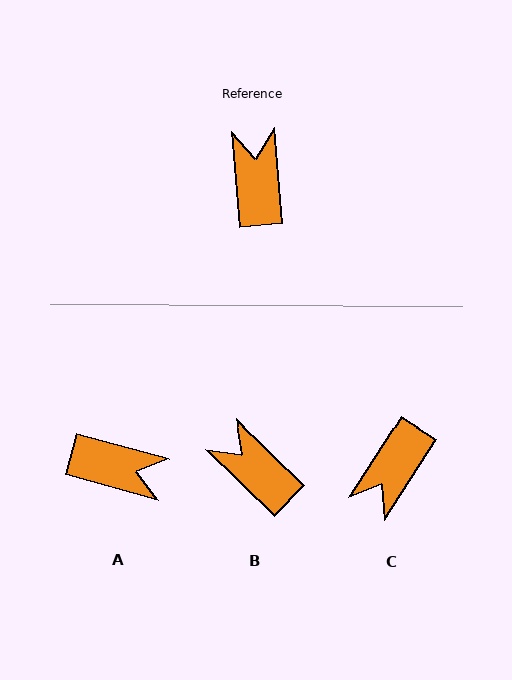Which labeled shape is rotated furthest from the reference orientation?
C, about 142 degrees away.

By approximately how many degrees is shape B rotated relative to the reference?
Approximately 41 degrees counter-clockwise.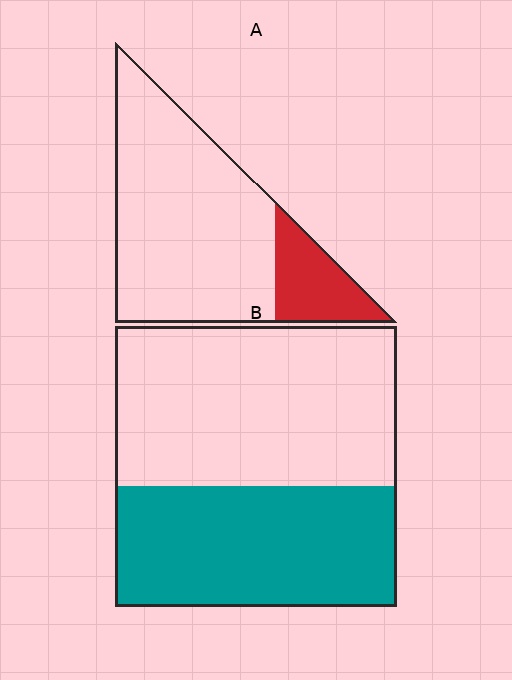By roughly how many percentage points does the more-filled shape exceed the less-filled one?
By roughly 25 percentage points (B over A).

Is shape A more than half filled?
No.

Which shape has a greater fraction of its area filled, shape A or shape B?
Shape B.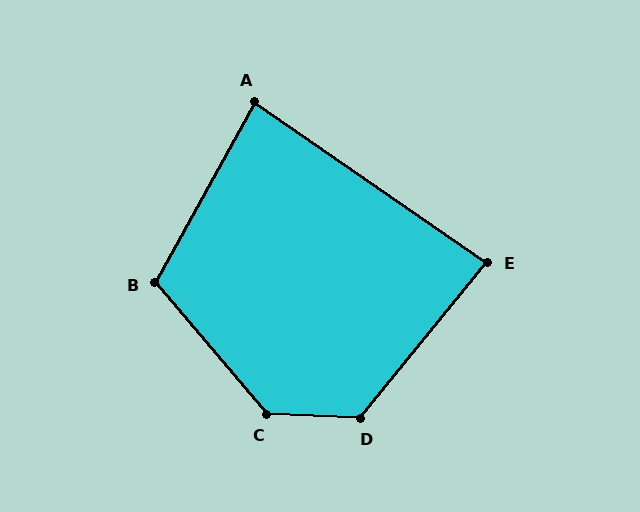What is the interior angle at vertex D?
Approximately 127 degrees (obtuse).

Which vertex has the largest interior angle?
C, at approximately 133 degrees.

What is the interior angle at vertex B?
Approximately 111 degrees (obtuse).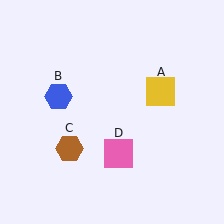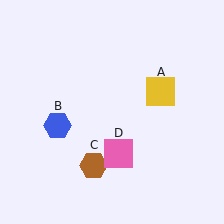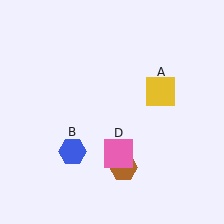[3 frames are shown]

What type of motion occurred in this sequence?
The blue hexagon (object B), brown hexagon (object C) rotated counterclockwise around the center of the scene.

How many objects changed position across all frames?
2 objects changed position: blue hexagon (object B), brown hexagon (object C).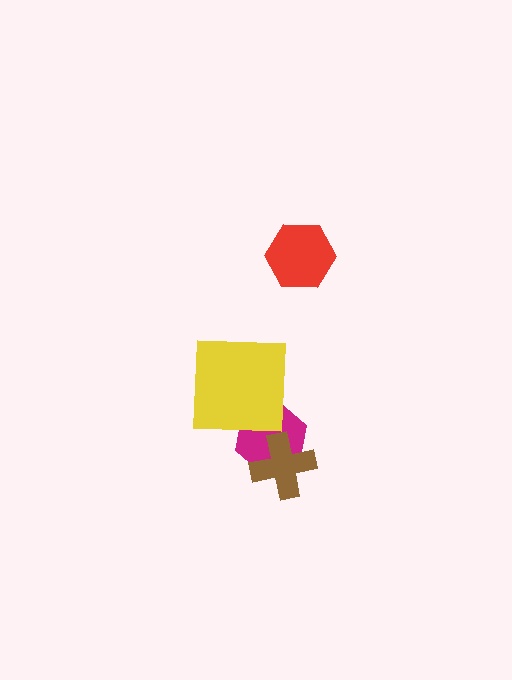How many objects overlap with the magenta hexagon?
2 objects overlap with the magenta hexagon.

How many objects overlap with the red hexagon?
0 objects overlap with the red hexagon.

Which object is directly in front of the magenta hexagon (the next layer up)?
The brown cross is directly in front of the magenta hexagon.